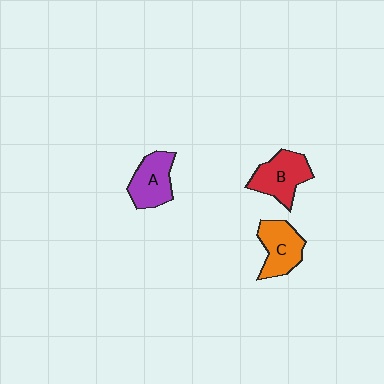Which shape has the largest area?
Shape B (red).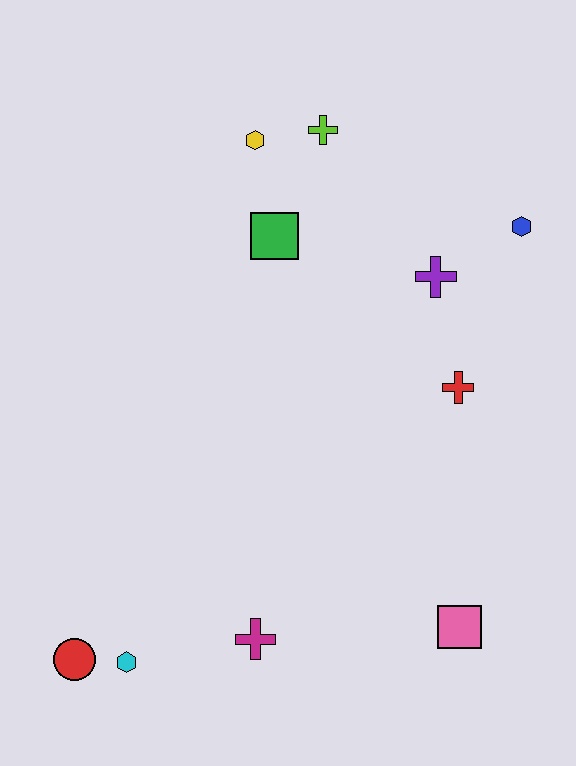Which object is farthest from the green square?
The red circle is farthest from the green square.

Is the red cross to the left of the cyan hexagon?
No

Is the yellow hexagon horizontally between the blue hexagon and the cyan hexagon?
Yes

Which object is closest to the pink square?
The magenta cross is closest to the pink square.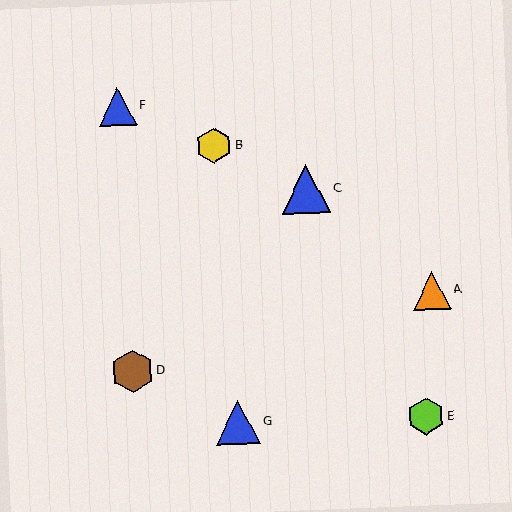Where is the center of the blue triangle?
The center of the blue triangle is at (306, 189).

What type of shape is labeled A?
Shape A is an orange triangle.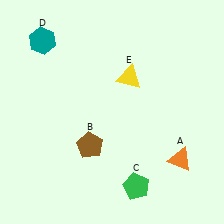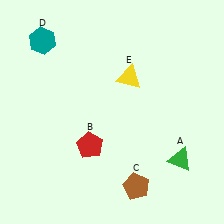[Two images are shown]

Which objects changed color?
A changed from orange to green. B changed from brown to red. C changed from green to brown.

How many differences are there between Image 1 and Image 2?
There are 3 differences between the two images.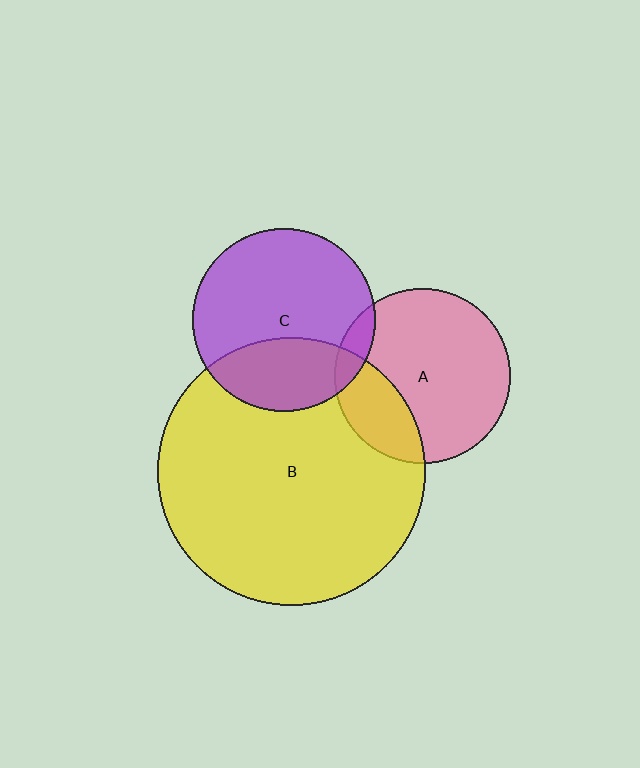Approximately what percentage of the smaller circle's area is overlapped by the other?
Approximately 30%.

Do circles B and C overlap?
Yes.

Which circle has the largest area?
Circle B (yellow).